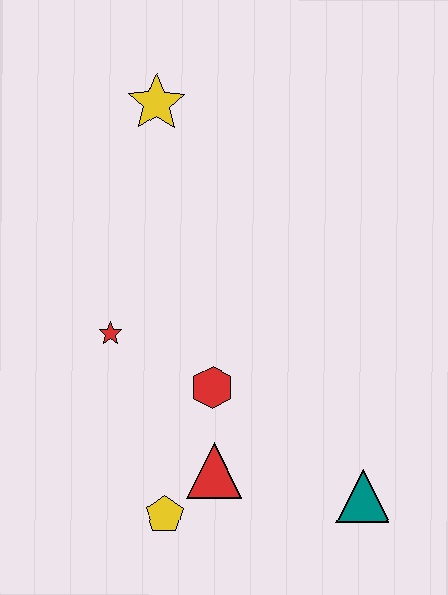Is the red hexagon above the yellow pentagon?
Yes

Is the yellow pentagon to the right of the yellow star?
Yes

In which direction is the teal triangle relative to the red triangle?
The teal triangle is to the right of the red triangle.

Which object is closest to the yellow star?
The red star is closest to the yellow star.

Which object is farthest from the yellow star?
The teal triangle is farthest from the yellow star.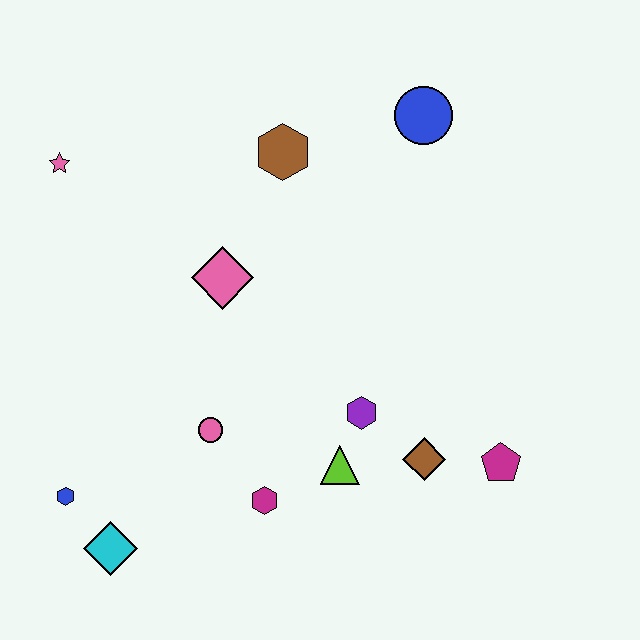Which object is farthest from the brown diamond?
The pink star is farthest from the brown diamond.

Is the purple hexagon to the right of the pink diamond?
Yes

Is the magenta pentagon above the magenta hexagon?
Yes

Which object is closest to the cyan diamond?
The blue hexagon is closest to the cyan diamond.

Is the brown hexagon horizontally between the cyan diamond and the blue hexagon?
No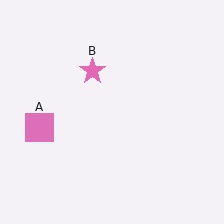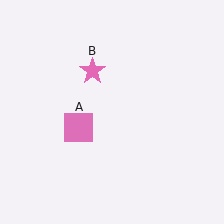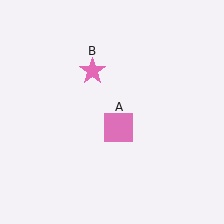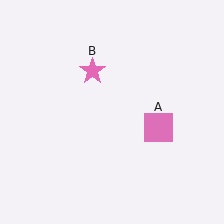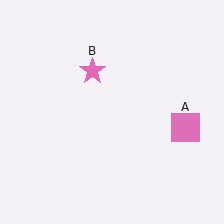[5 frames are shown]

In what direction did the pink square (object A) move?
The pink square (object A) moved right.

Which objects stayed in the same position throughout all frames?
Pink star (object B) remained stationary.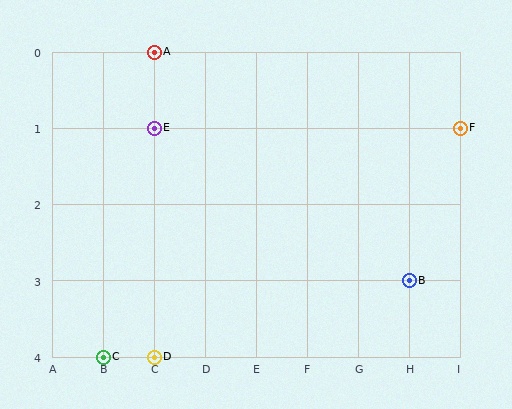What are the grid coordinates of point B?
Point B is at grid coordinates (H, 3).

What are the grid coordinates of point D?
Point D is at grid coordinates (C, 4).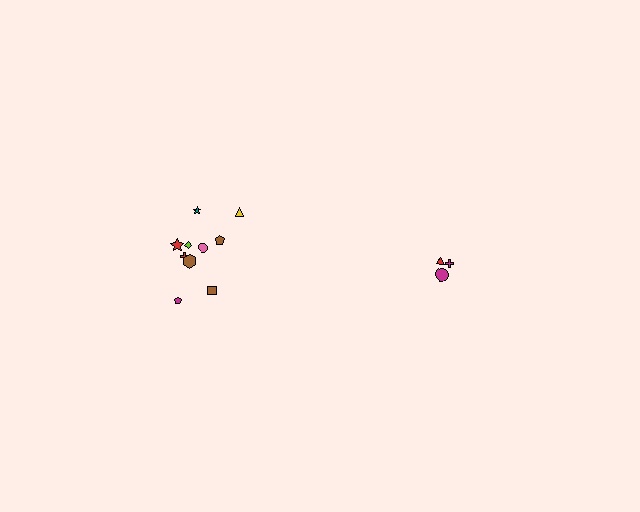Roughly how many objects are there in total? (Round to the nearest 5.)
Roughly 15 objects in total.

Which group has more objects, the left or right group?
The left group.